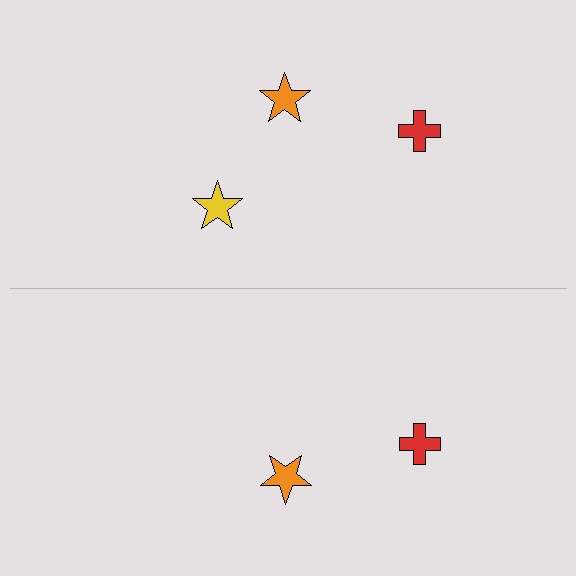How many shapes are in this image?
There are 5 shapes in this image.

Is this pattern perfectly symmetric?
No, the pattern is not perfectly symmetric. A yellow star is missing from the bottom side.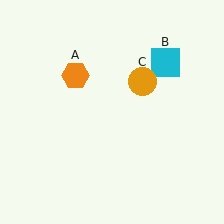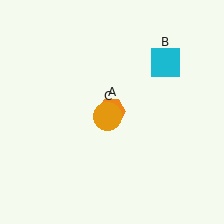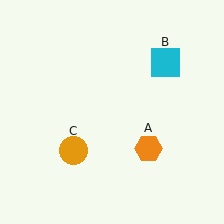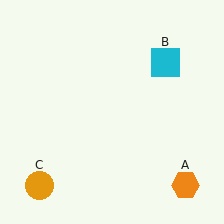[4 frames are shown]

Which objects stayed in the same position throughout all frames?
Cyan square (object B) remained stationary.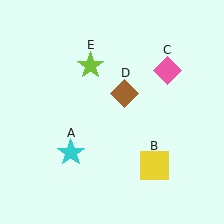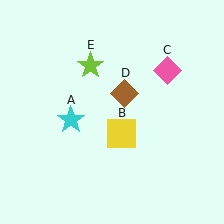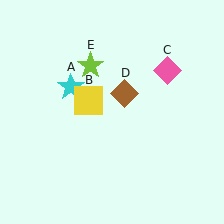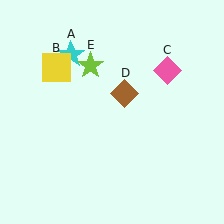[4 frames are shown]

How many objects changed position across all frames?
2 objects changed position: cyan star (object A), yellow square (object B).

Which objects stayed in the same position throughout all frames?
Pink diamond (object C) and brown diamond (object D) and lime star (object E) remained stationary.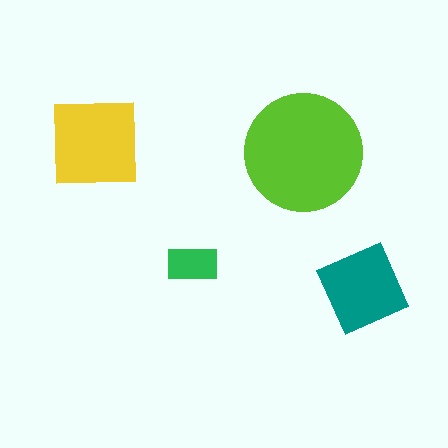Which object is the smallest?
The green rectangle.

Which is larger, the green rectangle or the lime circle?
The lime circle.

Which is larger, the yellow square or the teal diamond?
The yellow square.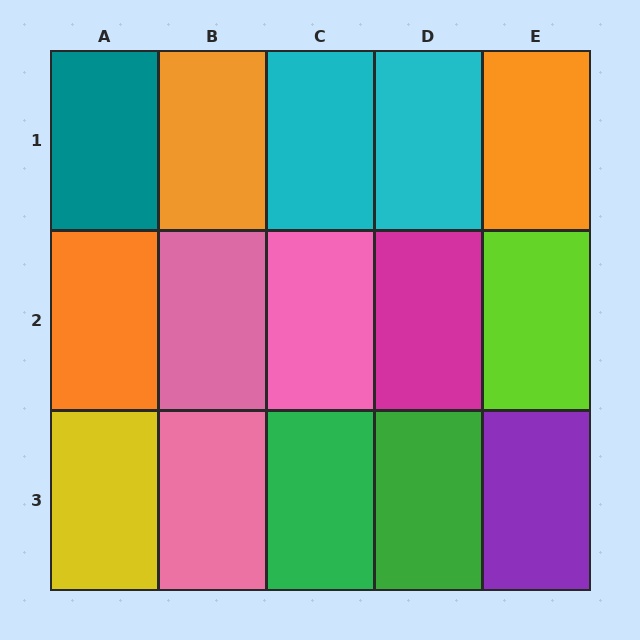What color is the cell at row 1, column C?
Cyan.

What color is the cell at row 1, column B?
Orange.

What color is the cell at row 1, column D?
Cyan.